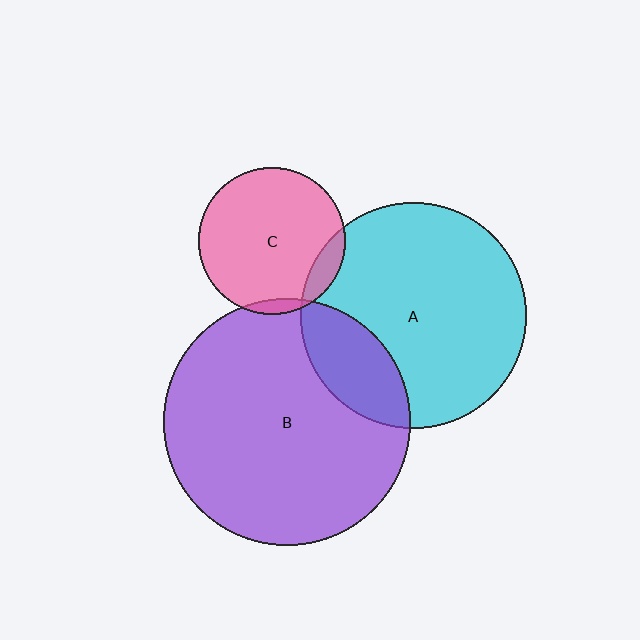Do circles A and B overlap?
Yes.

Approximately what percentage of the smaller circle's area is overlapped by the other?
Approximately 20%.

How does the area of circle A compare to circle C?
Approximately 2.4 times.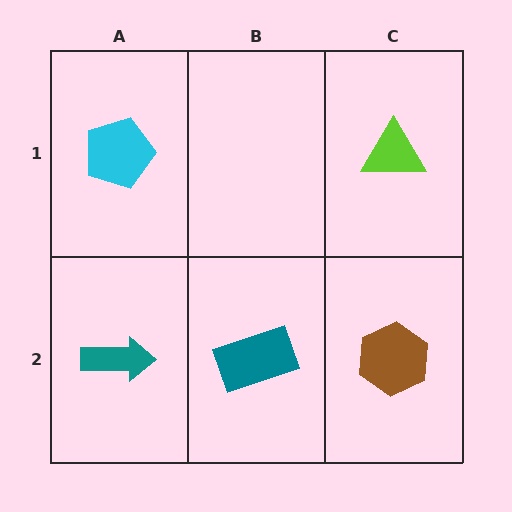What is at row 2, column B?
A teal rectangle.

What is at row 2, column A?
A teal arrow.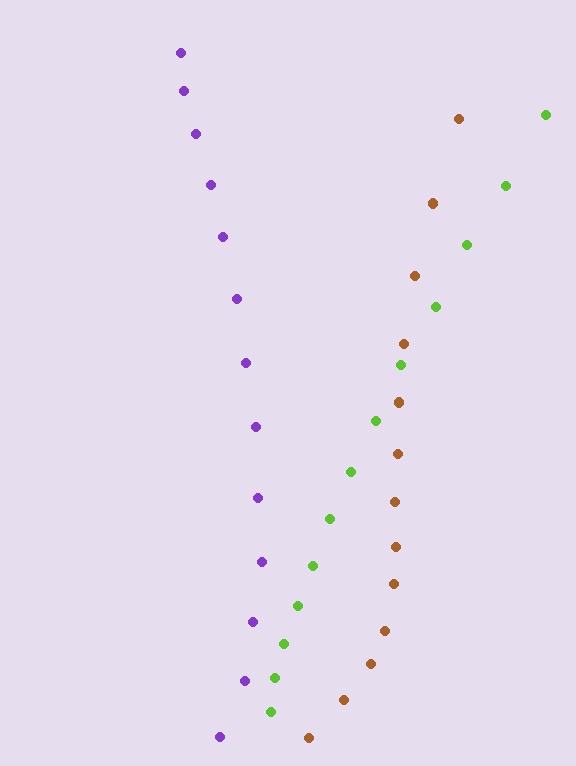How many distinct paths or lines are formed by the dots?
There are 3 distinct paths.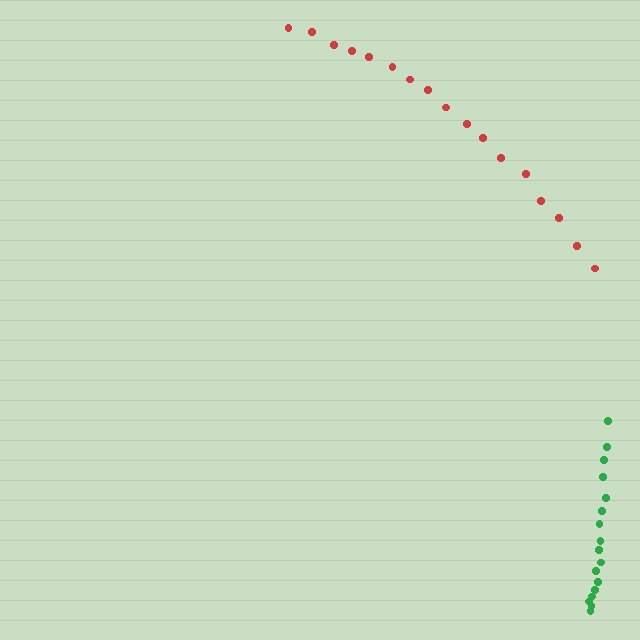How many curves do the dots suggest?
There are 2 distinct paths.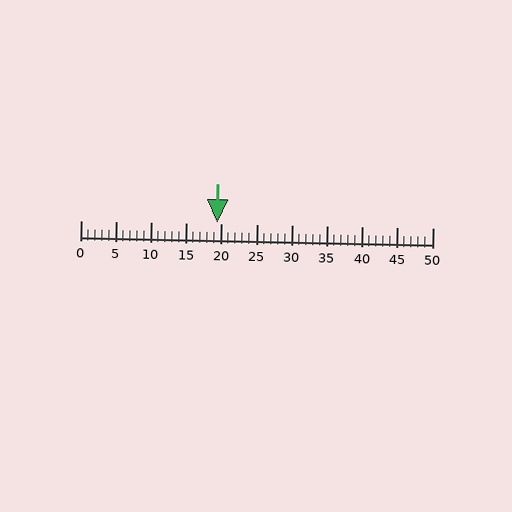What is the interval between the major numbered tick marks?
The major tick marks are spaced 5 units apart.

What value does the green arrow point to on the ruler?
The green arrow points to approximately 19.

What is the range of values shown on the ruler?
The ruler shows values from 0 to 50.